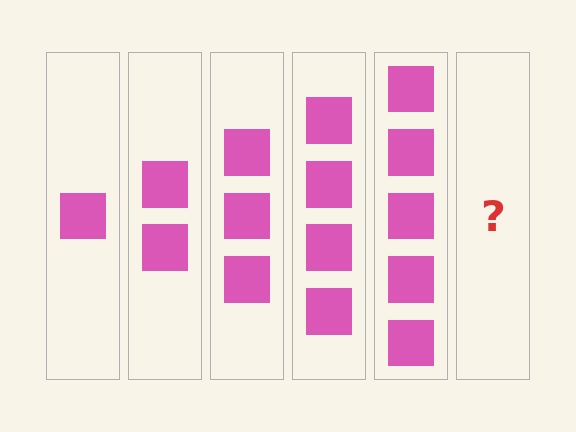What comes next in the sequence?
The next element should be 6 squares.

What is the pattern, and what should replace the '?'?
The pattern is that each step adds one more square. The '?' should be 6 squares.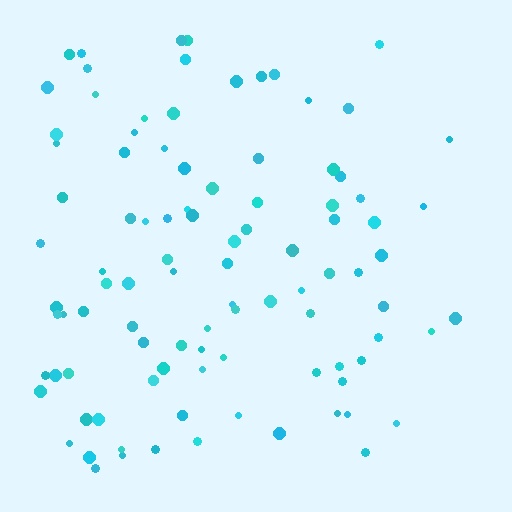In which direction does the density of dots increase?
From right to left, with the left side densest.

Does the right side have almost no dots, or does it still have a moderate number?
Still a moderate number, just noticeably fewer than the left.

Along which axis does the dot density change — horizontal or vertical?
Horizontal.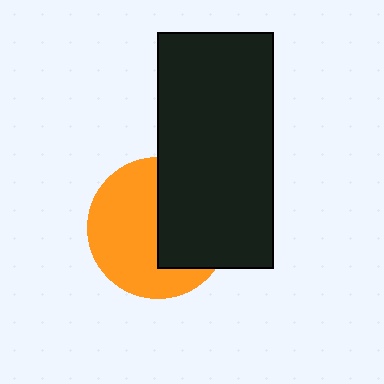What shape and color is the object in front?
The object in front is a black rectangle.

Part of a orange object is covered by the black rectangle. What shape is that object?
It is a circle.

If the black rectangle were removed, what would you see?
You would see the complete orange circle.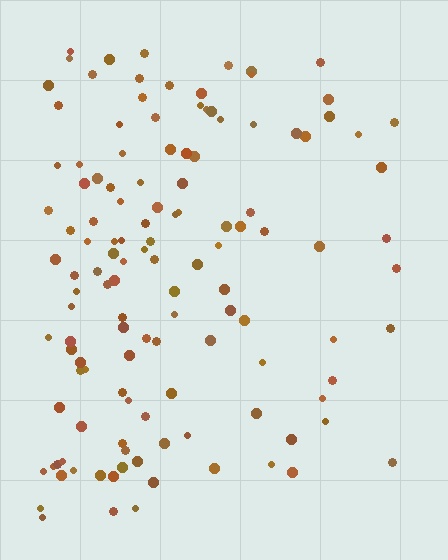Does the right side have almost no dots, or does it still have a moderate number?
Still a moderate number, just noticeably fewer than the left.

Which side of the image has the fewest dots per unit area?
The right.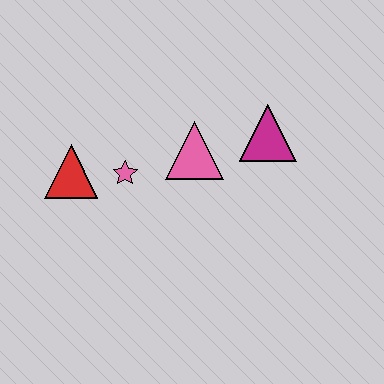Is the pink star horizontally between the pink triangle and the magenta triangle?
No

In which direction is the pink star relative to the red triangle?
The pink star is to the right of the red triangle.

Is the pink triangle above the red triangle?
Yes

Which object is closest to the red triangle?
The pink star is closest to the red triangle.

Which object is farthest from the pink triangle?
The red triangle is farthest from the pink triangle.